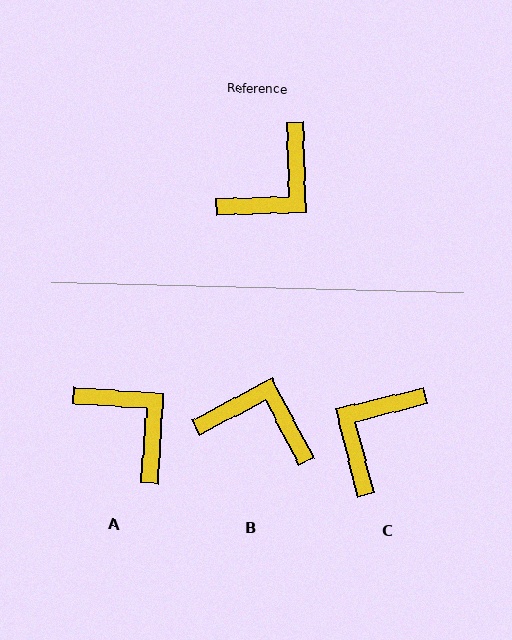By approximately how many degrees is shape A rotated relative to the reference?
Approximately 84 degrees counter-clockwise.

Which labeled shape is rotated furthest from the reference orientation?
C, about 168 degrees away.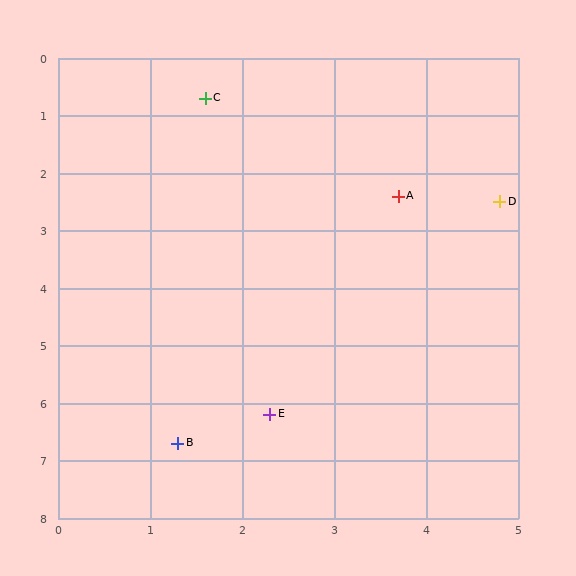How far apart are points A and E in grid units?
Points A and E are about 4.0 grid units apart.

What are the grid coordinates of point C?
Point C is at approximately (1.6, 0.7).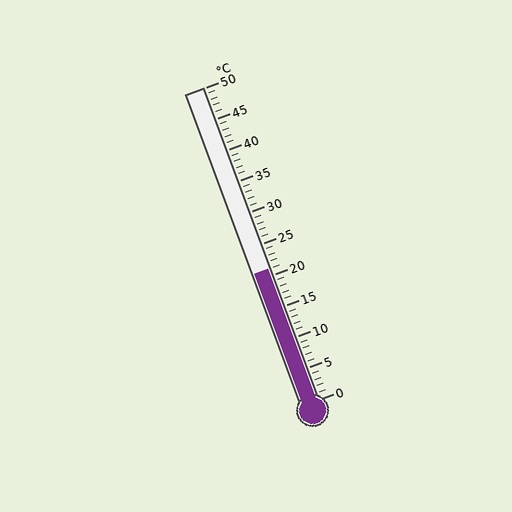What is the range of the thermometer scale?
The thermometer scale ranges from 0°C to 50°C.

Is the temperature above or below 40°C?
The temperature is below 40°C.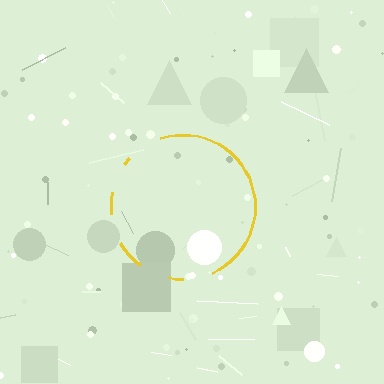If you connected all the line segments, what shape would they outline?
They would outline a circle.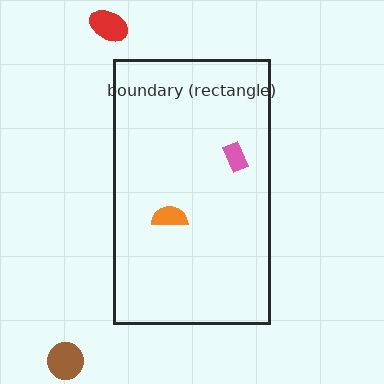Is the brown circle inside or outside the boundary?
Outside.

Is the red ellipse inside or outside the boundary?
Outside.